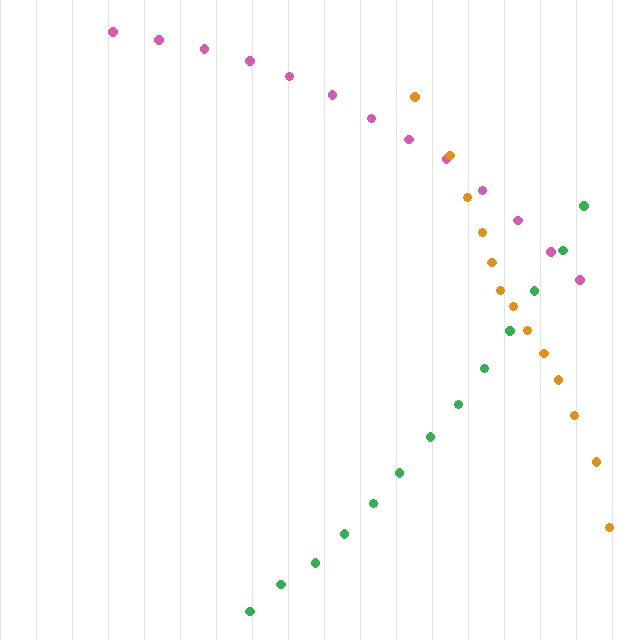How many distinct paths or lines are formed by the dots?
There are 3 distinct paths.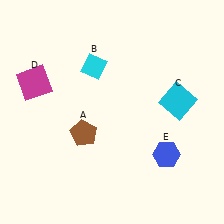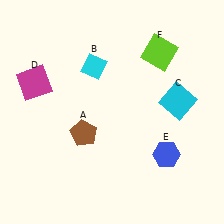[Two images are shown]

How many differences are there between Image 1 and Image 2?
There is 1 difference between the two images.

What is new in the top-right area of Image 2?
A lime square (F) was added in the top-right area of Image 2.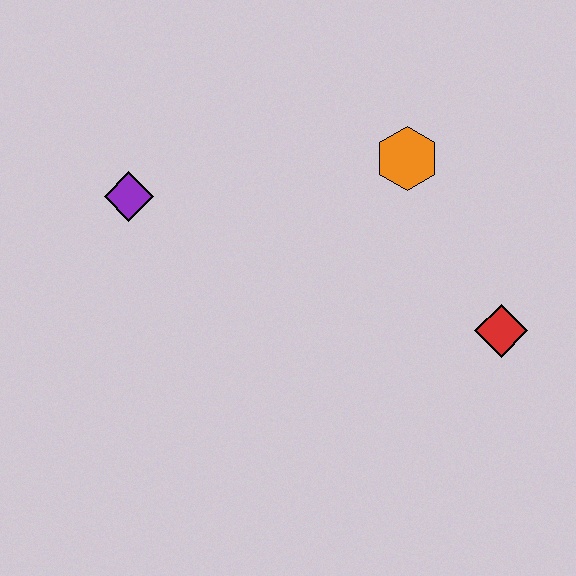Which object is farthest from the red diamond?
The purple diamond is farthest from the red diamond.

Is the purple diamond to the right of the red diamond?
No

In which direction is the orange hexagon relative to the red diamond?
The orange hexagon is above the red diamond.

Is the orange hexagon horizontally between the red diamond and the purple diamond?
Yes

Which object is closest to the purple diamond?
The orange hexagon is closest to the purple diamond.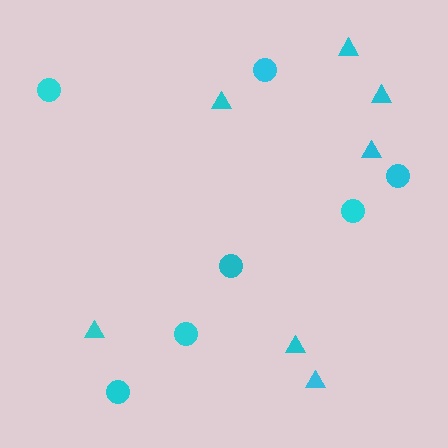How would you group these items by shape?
There are 2 groups: one group of circles (7) and one group of triangles (7).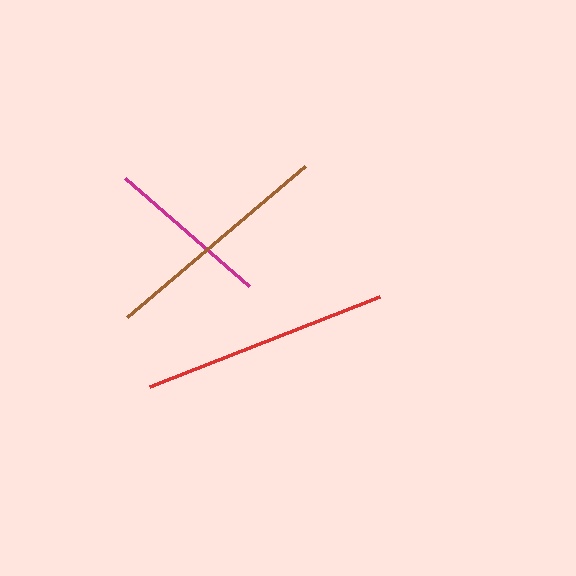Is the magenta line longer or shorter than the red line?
The red line is longer than the magenta line.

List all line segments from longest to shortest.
From longest to shortest: red, brown, magenta.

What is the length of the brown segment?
The brown segment is approximately 233 pixels long.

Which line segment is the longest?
The red line is the longest at approximately 247 pixels.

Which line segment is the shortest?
The magenta line is the shortest at approximately 165 pixels.